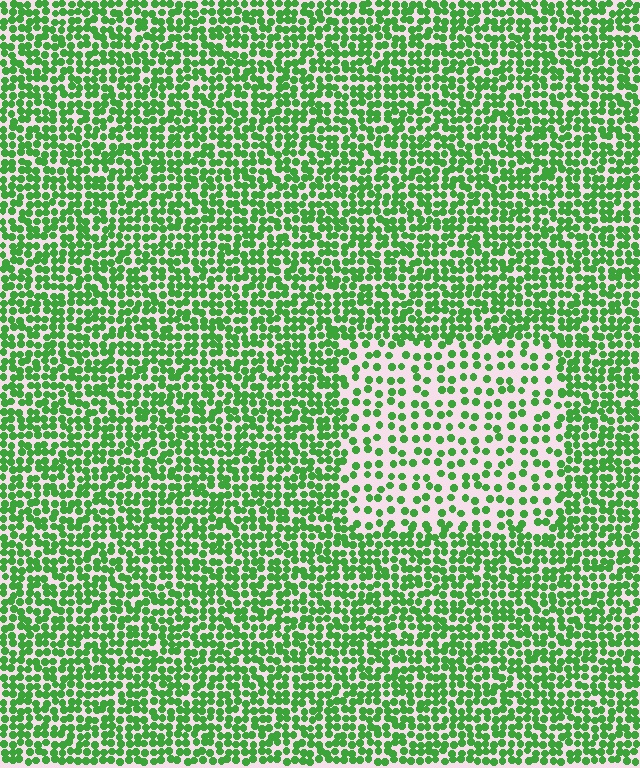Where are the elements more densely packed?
The elements are more densely packed outside the rectangle boundary.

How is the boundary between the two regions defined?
The boundary is defined by a change in element density (approximately 2.1x ratio). All elements are the same color, size, and shape.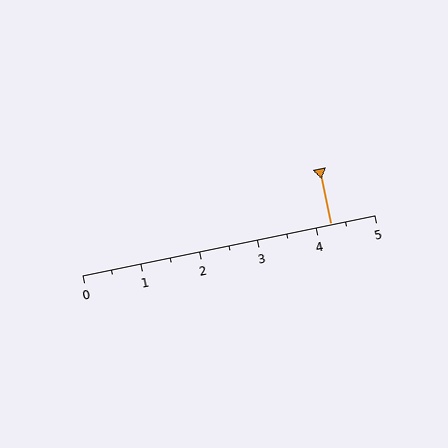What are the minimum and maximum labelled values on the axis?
The axis runs from 0 to 5.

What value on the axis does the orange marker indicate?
The marker indicates approximately 4.2.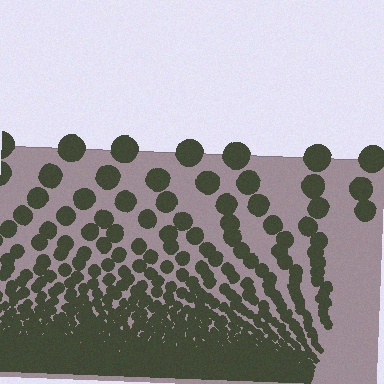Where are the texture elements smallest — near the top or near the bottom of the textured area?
Near the bottom.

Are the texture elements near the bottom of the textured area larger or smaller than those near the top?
Smaller. The gradient is inverted — elements near the bottom are smaller and denser.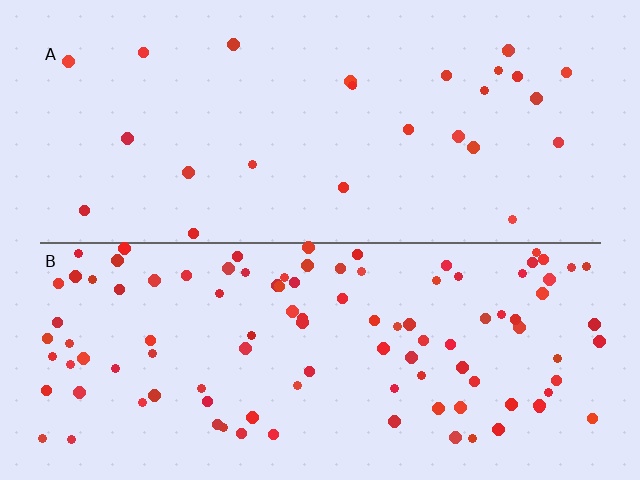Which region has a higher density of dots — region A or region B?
B (the bottom).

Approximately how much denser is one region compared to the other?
Approximately 4.0× — region B over region A.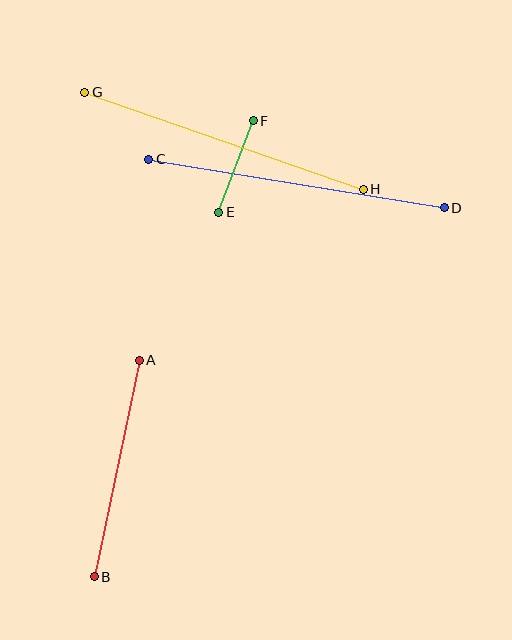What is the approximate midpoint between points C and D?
The midpoint is at approximately (296, 183) pixels.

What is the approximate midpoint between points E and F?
The midpoint is at approximately (236, 167) pixels.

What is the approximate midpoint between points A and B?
The midpoint is at approximately (117, 468) pixels.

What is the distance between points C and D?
The distance is approximately 300 pixels.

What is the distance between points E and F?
The distance is approximately 98 pixels.